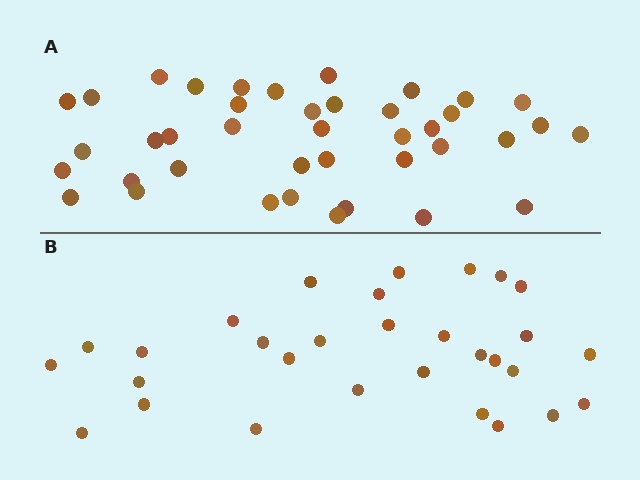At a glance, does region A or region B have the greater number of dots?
Region A (the top region) has more dots.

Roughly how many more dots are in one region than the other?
Region A has roughly 10 or so more dots than region B.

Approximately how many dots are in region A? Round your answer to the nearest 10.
About 40 dots.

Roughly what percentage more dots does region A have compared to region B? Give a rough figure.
About 35% more.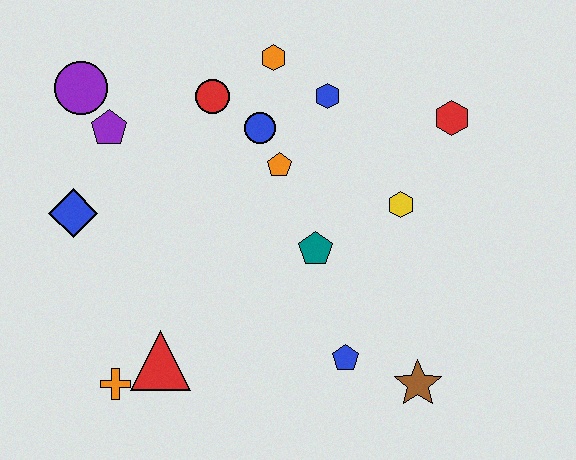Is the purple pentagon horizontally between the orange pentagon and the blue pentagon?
No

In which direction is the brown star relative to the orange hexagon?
The brown star is below the orange hexagon.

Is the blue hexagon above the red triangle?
Yes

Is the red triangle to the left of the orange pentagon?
Yes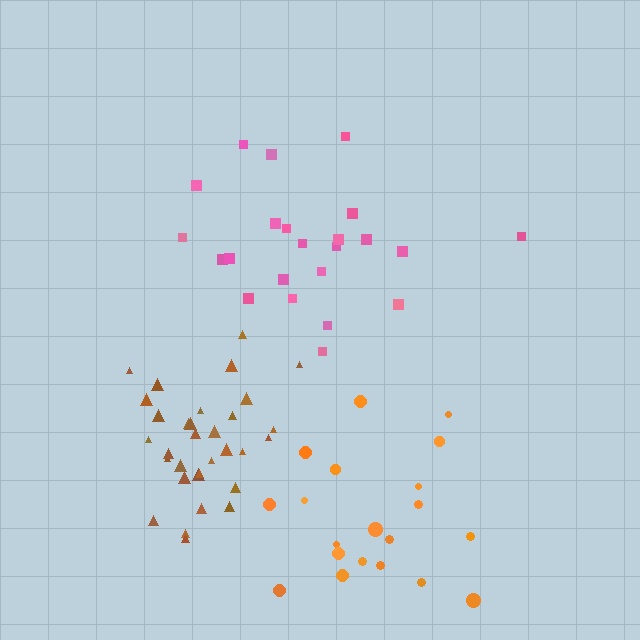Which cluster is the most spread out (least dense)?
Orange.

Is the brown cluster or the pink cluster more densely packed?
Brown.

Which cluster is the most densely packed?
Brown.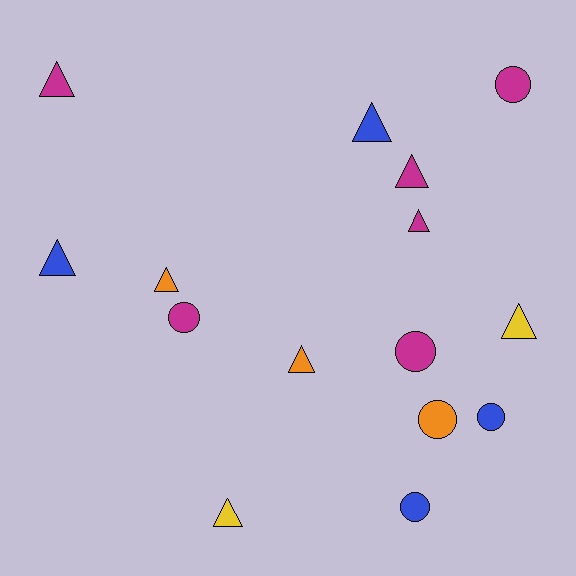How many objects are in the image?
There are 15 objects.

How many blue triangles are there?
There are 2 blue triangles.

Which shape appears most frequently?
Triangle, with 9 objects.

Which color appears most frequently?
Magenta, with 6 objects.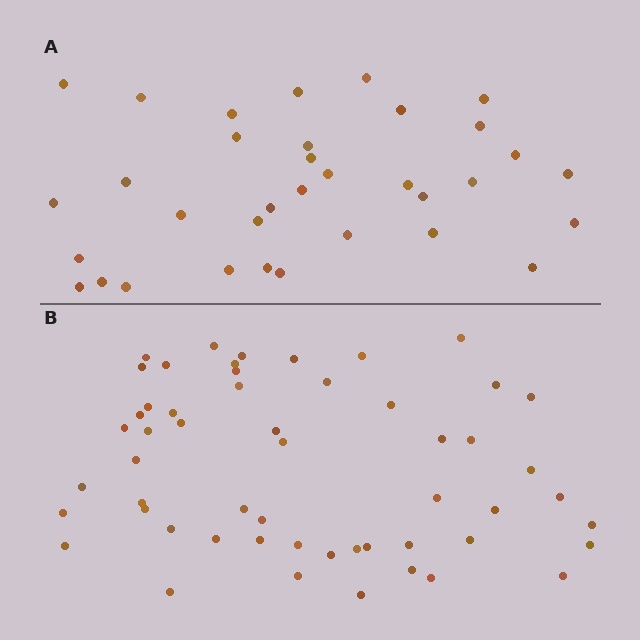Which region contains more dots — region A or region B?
Region B (the bottom region) has more dots.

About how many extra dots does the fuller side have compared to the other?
Region B has approximately 20 more dots than region A.